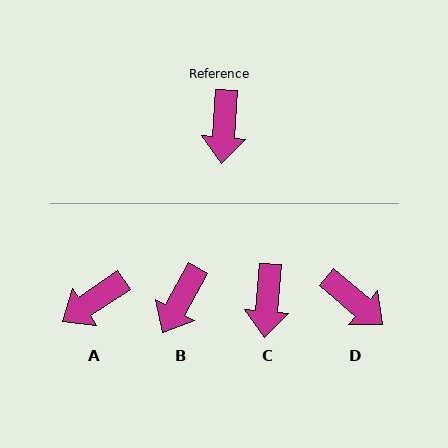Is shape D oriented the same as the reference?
No, it is off by about 54 degrees.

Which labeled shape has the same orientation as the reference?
C.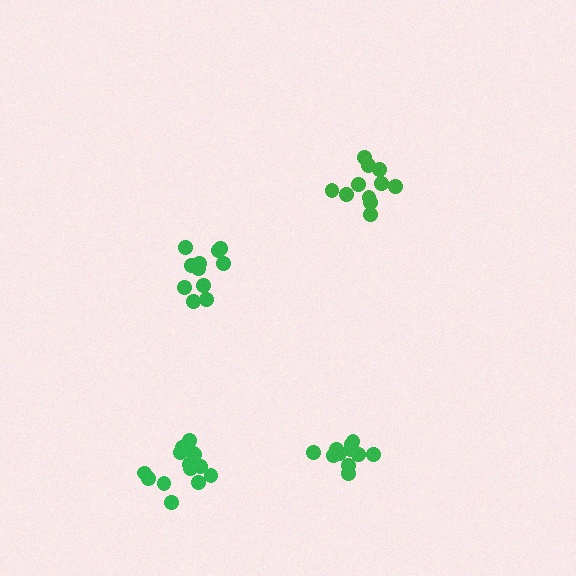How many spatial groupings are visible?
There are 4 spatial groupings.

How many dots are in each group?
Group 1: 11 dots, Group 2: 11 dots, Group 3: 11 dots, Group 4: 15 dots (48 total).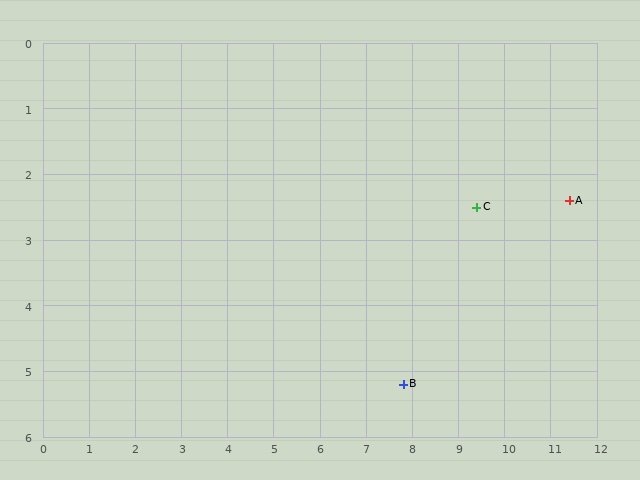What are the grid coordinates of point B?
Point B is at approximately (7.8, 5.2).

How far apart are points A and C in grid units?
Points A and C are about 2.0 grid units apart.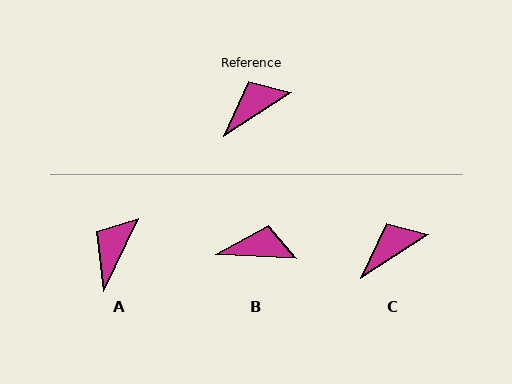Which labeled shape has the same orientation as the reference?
C.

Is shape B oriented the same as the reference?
No, it is off by about 36 degrees.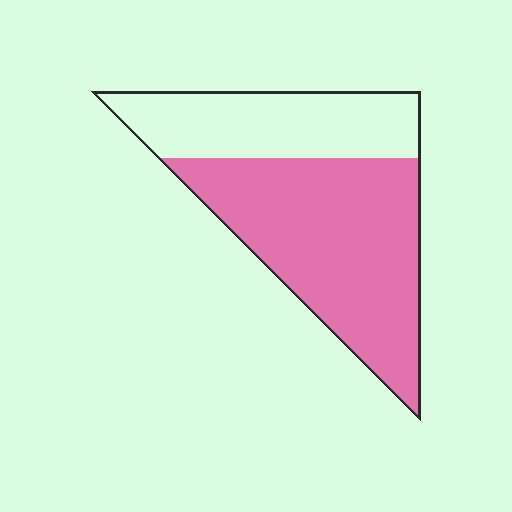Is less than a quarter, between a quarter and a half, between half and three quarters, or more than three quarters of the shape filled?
Between half and three quarters.